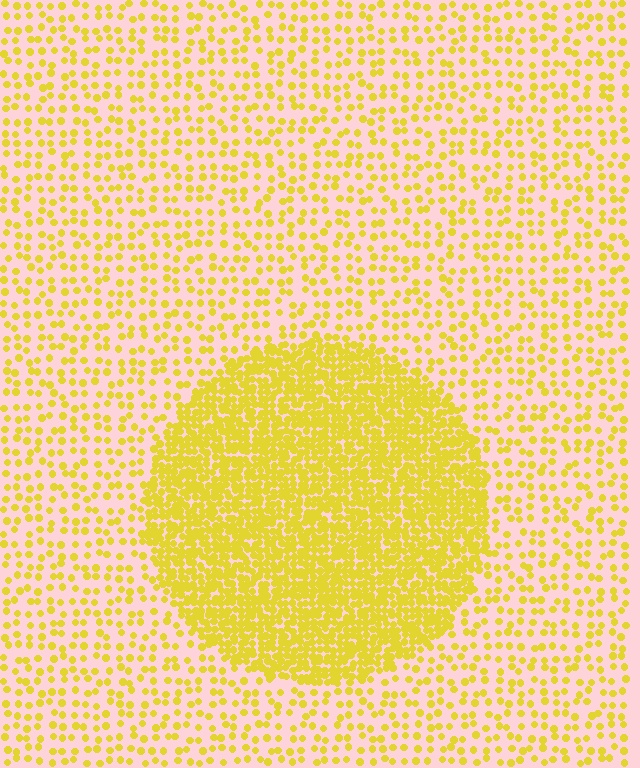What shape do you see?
I see a circle.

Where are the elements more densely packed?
The elements are more densely packed inside the circle boundary.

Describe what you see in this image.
The image contains small yellow elements arranged at two different densities. A circle-shaped region is visible where the elements are more densely packed than the surrounding area.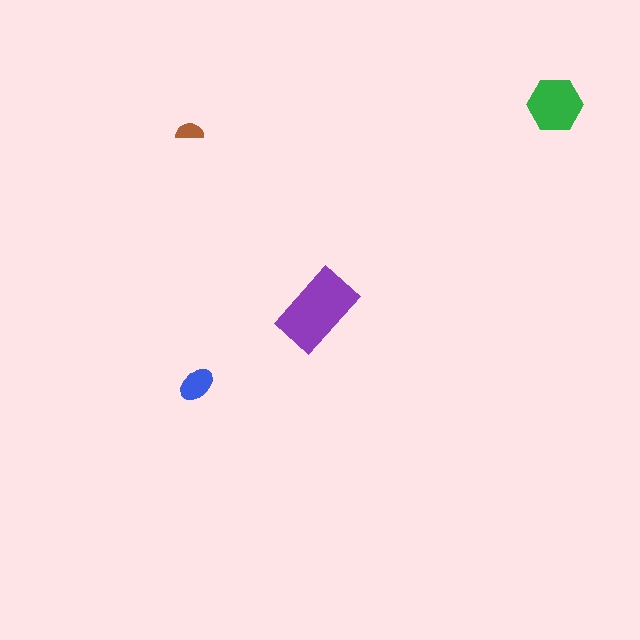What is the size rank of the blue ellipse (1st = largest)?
3rd.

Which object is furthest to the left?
The brown semicircle is leftmost.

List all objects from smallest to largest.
The brown semicircle, the blue ellipse, the green hexagon, the purple rectangle.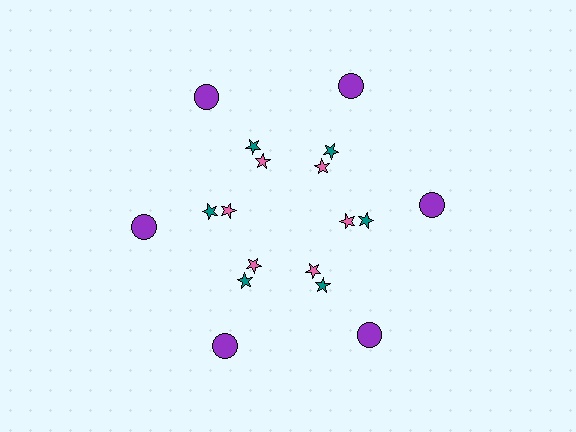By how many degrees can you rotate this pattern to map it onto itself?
The pattern maps onto itself every 60 degrees of rotation.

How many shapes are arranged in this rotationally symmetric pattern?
There are 18 shapes, arranged in 6 groups of 3.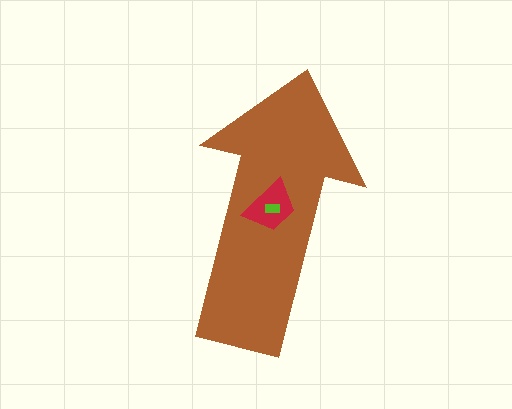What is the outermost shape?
The brown arrow.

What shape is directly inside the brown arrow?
The red trapezoid.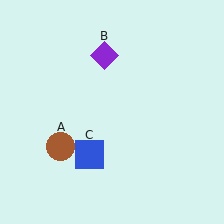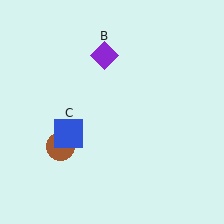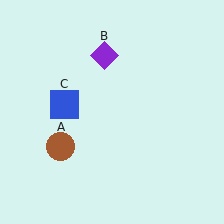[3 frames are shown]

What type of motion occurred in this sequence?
The blue square (object C) rotated clockwise around the center of the scene.